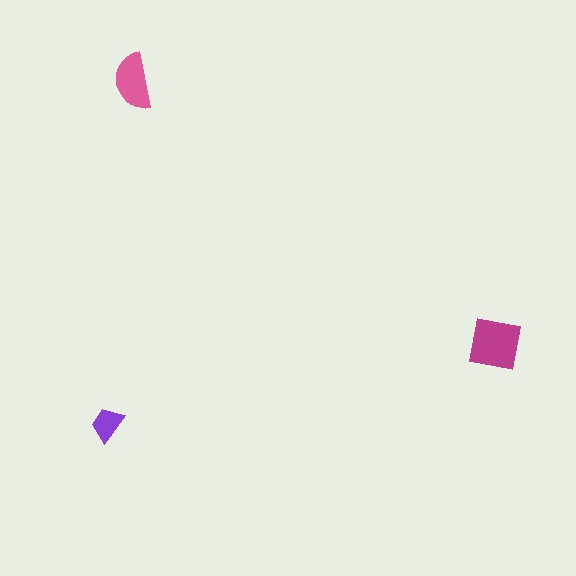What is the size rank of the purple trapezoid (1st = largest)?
3rd.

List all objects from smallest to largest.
The purple trapezoid, the pink semicircle, the magenta square.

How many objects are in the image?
There are 3 objects in the image.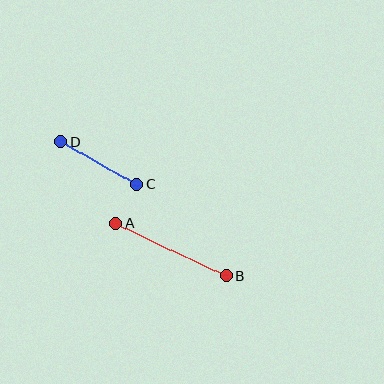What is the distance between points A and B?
The distance is approximately 123 pixels.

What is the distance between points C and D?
The distance is approximately 87 pixels.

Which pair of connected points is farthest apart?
Points A and B are farthest apart.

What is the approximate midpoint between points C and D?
The midpoint is at approximately (99, 163) pixels.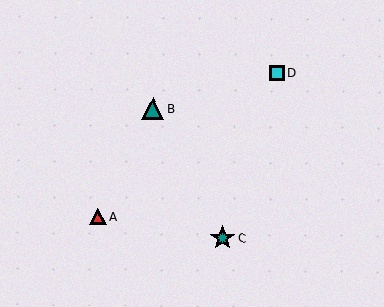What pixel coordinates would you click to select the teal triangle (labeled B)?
Click at (153, 108) to select the teal triangle B.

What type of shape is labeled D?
Shape D is a cyan square.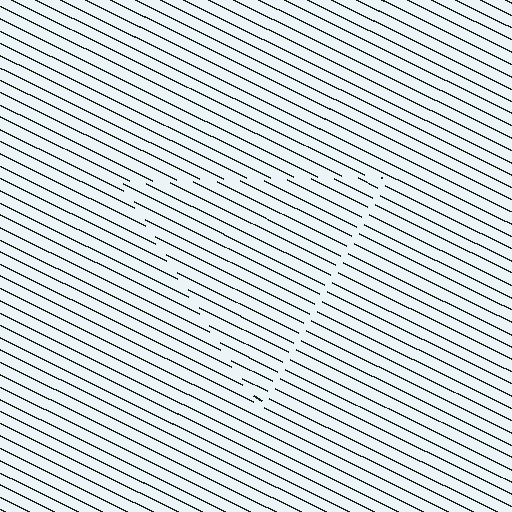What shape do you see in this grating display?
An illusory triangle. The interior of the shape contains the same grating, shifted by half a period — the contour is defined by the phase discontinuity where line-ends from the inner and outer gratings abut.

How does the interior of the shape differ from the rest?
The interior of the shape contains the same grating, shifted by half a period — the contour is defined by the phase discontinuity where line-ends from the inner and outer gratings abut.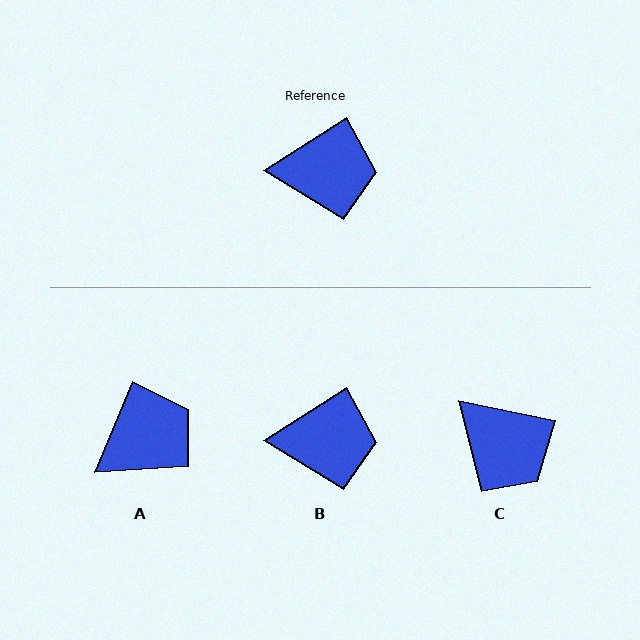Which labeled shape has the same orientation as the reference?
B.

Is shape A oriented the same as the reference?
No, it is off by about 35 degrees.